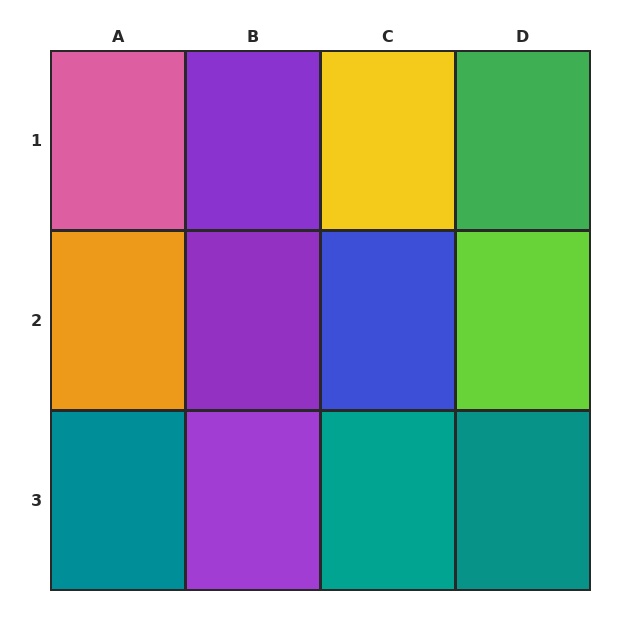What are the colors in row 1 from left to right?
Pink, purple, yellow, green.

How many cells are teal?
3 cells are teal.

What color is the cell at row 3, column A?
Teal.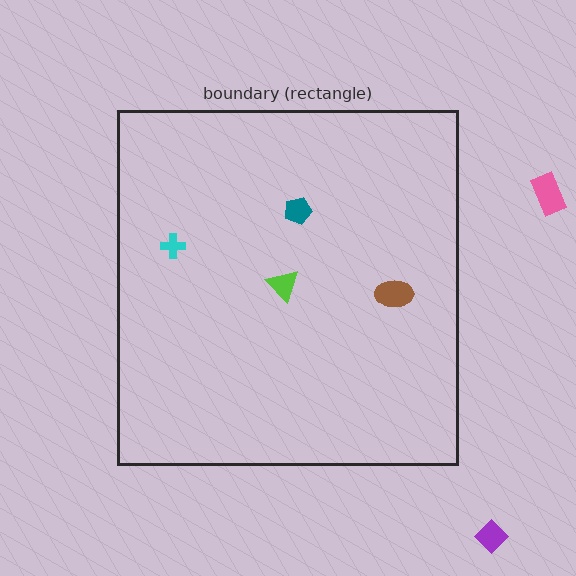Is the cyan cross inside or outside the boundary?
Inside.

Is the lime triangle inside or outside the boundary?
Inside.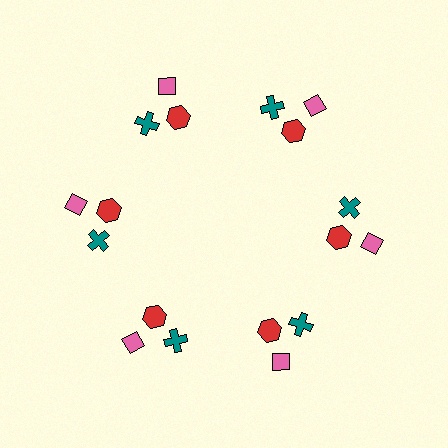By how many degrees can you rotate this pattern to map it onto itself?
The pattern maps onto itself every 60 degrees of rotation.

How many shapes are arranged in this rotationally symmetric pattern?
There are 18 shapes, arranged in 6 groups of 3.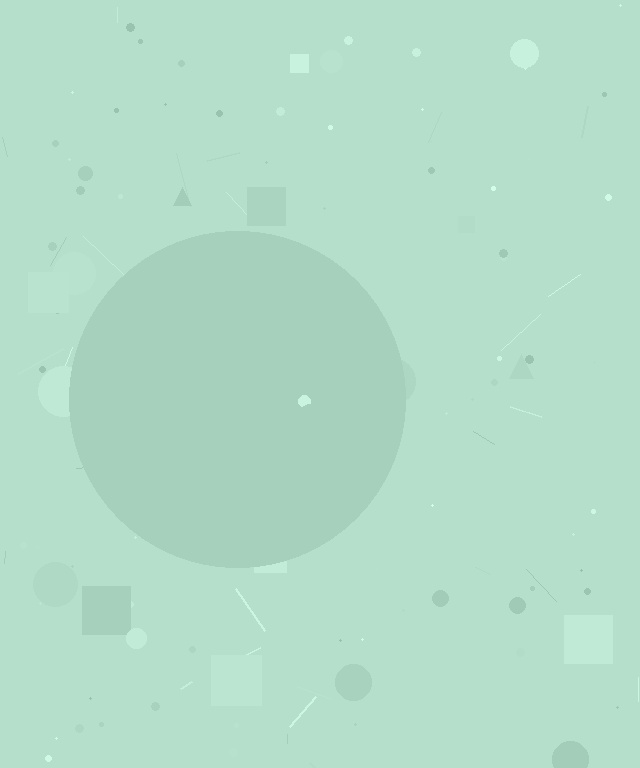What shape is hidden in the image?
A circle is hidden in the image.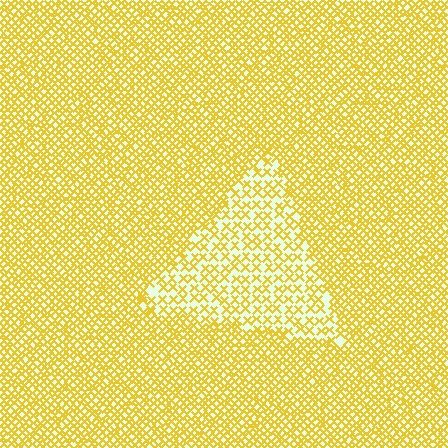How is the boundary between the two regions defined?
The boundary is defined by a change in element density (approximately 2.0x ratio). All elements are the same color, size, and shape.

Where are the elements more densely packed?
The elements are more densely packed outside the triangle boundary.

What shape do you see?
I see a triangle.